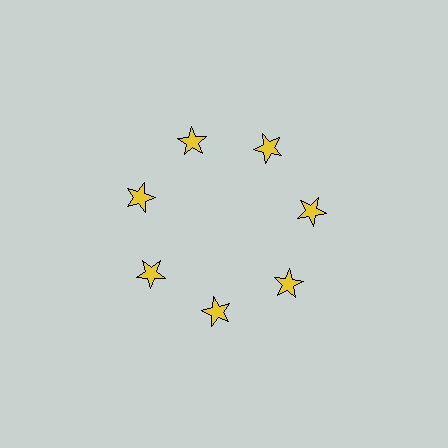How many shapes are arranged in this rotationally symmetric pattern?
There are 7 shapes, arranged in 7 groups of 1.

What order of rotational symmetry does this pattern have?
This pattern has 7-fold rotational symmetry.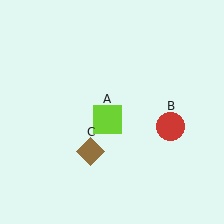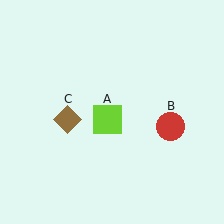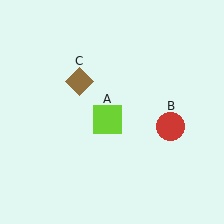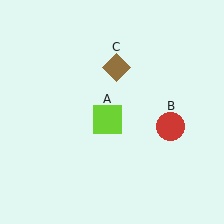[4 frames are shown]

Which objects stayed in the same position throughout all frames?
Lime square (object A) and red circle (object B) remained stationary.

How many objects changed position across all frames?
1 object changed position: brown diamond (object C).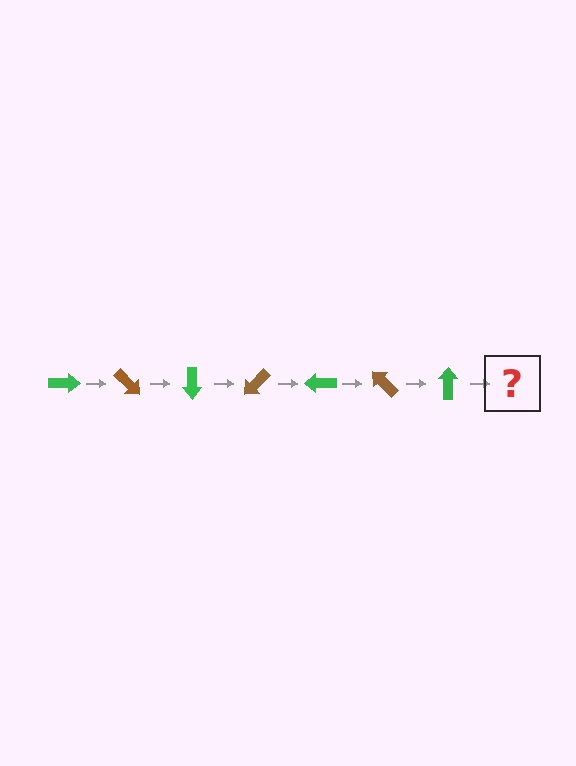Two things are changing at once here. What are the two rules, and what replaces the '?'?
The two rules are that it rotates 45 degrees each step and the color cycles through green and brown. The '?' should be a brown arrow, rotated 315 degrees from the start.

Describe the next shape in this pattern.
It should be a brown arrow, rotated 315 degrees from the start.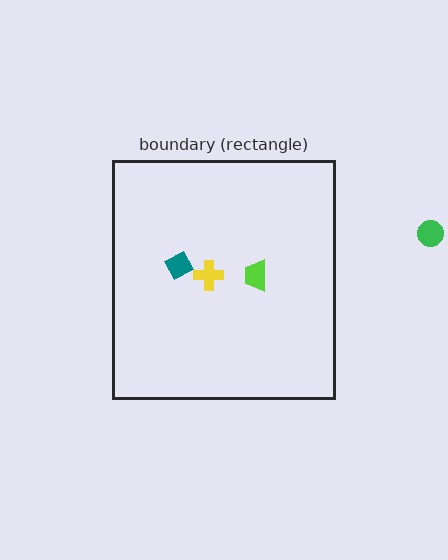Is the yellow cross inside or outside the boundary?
Inside.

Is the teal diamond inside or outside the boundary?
Inside.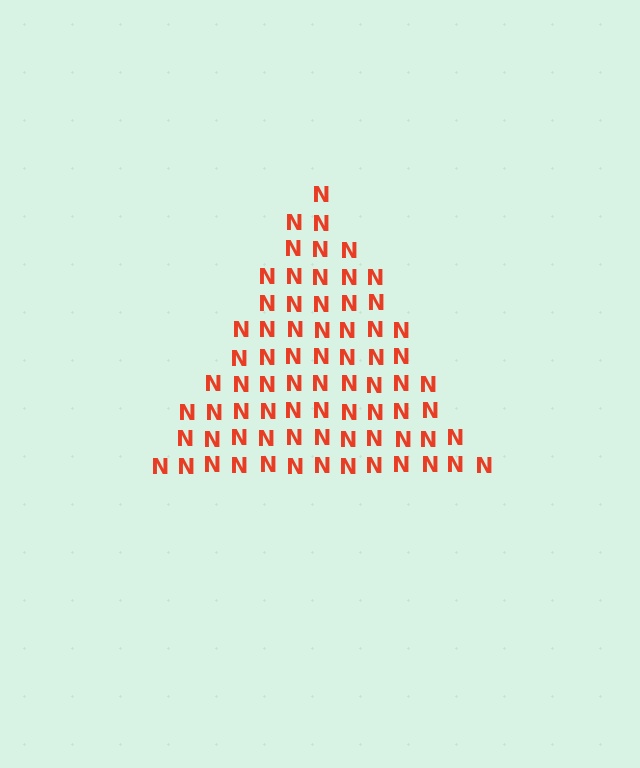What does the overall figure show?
The overall figure shows a triangle.